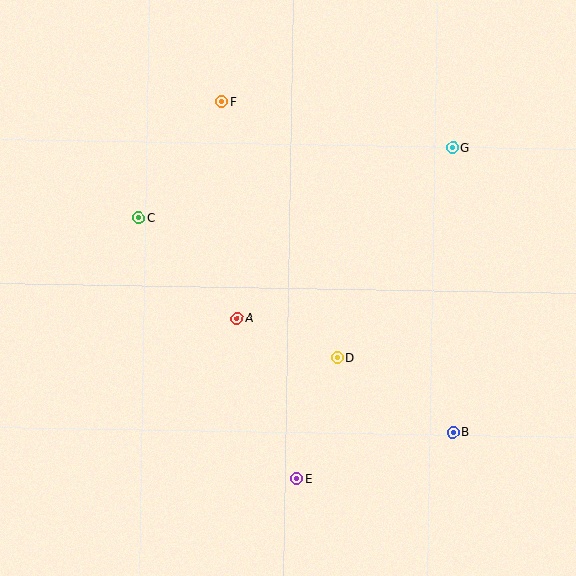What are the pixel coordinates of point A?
Point A is at (237, 318).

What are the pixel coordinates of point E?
Point E is at (296, 479).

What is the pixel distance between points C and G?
The distance between C and G is 322 pixels.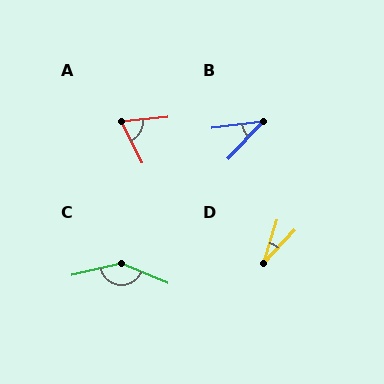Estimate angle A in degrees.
Approximately 69 degrees.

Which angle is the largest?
C, at approximately 144 degrees.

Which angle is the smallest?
D, at approximately 26 degrees.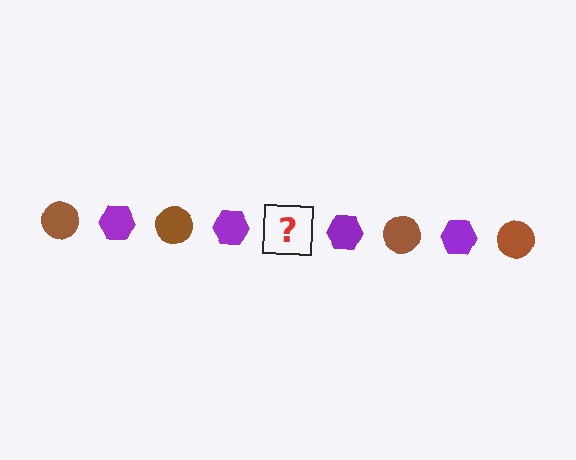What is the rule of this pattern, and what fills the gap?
The rule is that the pattern alternates between brown circle and purple hexagon. The gap should be filled with a brown circle.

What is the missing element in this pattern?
The missing element is a brown circle.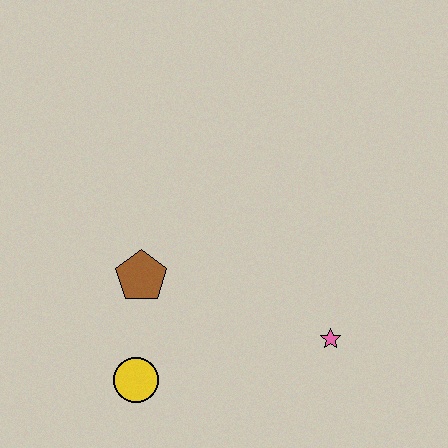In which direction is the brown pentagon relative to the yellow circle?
The brown pentagon is above the yellow circle.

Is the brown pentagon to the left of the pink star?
Yes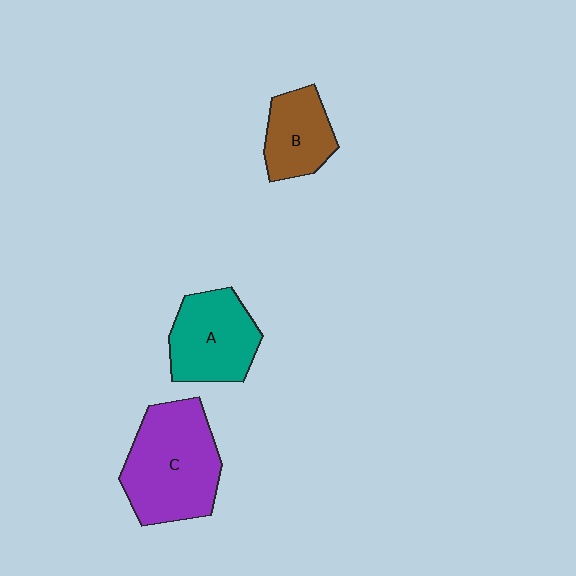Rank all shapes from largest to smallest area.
From largest to smallest: C (purple), A (teal), B (brown).